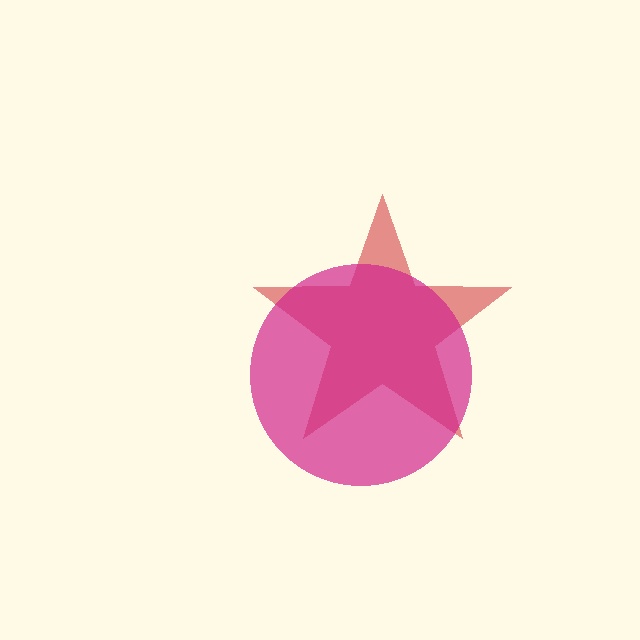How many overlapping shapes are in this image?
There are 2 overlapping shapes in the image.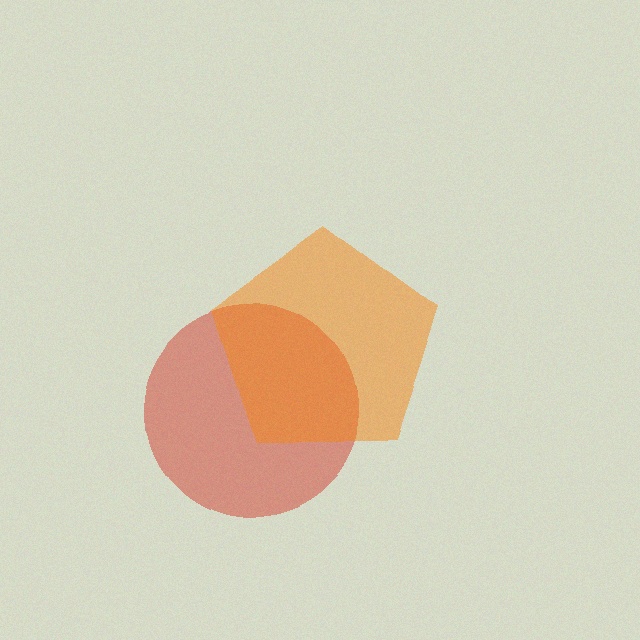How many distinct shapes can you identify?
There are 2 distinct shapes: a red circle, an orange pentagon.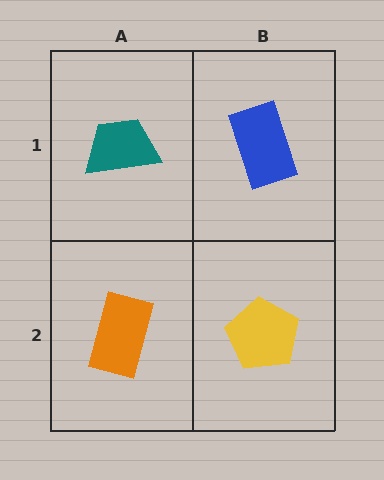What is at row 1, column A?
A teal trapezoid.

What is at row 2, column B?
A yellow pentagon.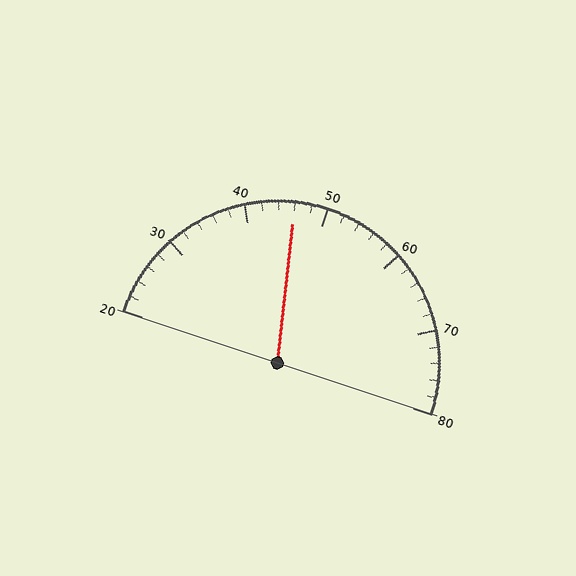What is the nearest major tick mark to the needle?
The nearest major tick mark is 50.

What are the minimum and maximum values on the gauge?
The gauge ranges from 20 to 80.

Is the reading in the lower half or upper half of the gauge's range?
The reading is in the lower half of the range (20 to 80).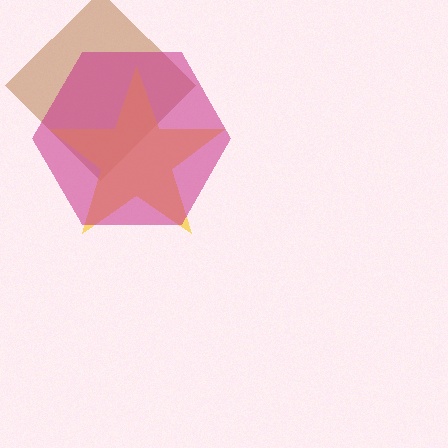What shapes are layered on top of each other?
The layered shapes are: a brown diamond, a yellow star, a magenta hexagon.